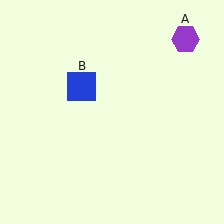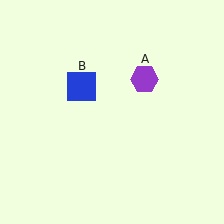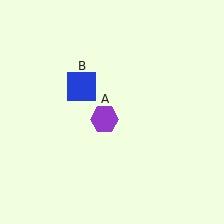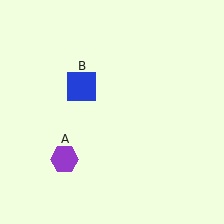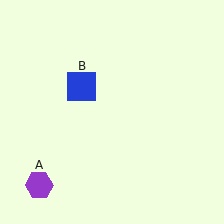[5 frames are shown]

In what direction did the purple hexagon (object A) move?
The purple hexagon (object A) moved down and to the left.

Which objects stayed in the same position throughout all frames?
Blue square (object B) remained stationary.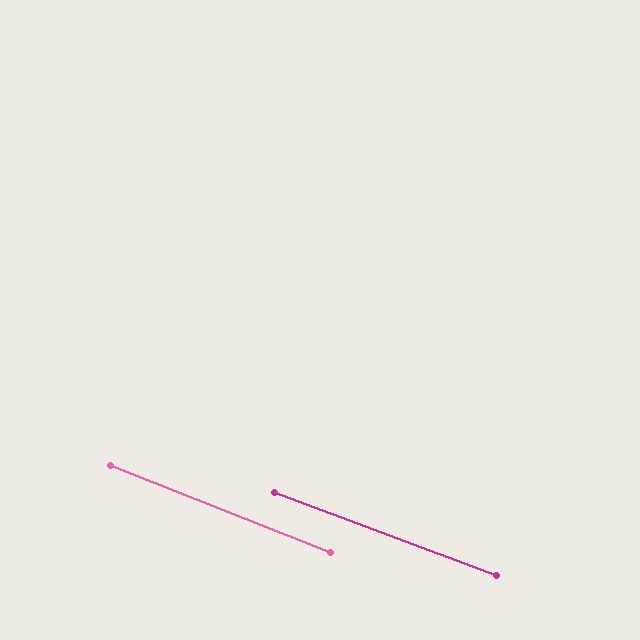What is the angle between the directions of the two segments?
Approximately 1 degree.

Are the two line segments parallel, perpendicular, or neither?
Parallel — their directions differ by only 0.8°.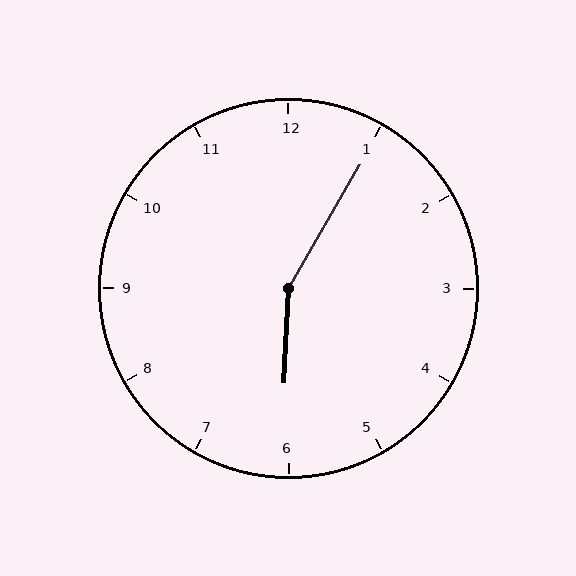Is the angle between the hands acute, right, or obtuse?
It is obtuse.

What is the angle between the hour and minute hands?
Approximately 152 degrees.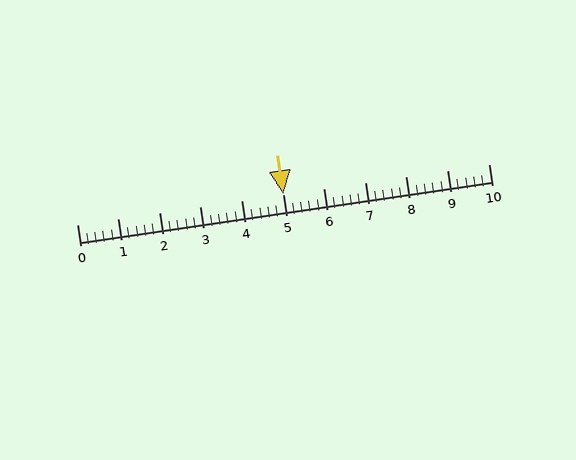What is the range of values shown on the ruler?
The ruler shows values from 0 to 10.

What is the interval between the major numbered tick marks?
The major tick marks are spaced 1 units apart.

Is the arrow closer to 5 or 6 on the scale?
The arrow is closer to 5.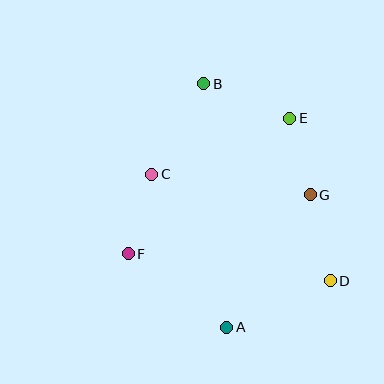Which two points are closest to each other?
Points E and G are closest to each other.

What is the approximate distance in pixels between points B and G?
The distance between B and G is approximately 154 pixels.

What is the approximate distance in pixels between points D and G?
The distance between D and G is approximately 88 pixels.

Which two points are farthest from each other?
Points A and B are farthest from each other.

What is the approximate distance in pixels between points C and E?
The distance between C and E is approximately 149 pixels.